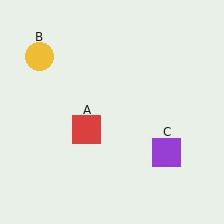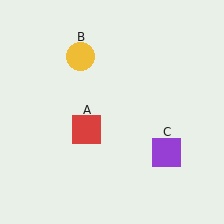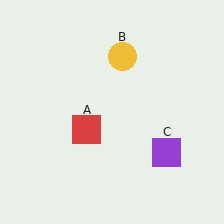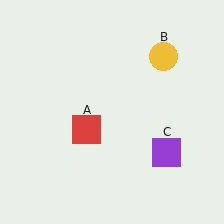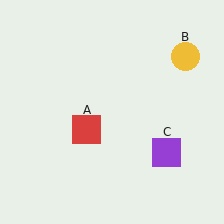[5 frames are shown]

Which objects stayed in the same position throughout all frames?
Red square (object A) and purple square (object C) remained stationary.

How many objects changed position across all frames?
1 object changed position: yellow circle (object B).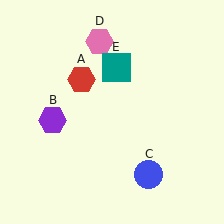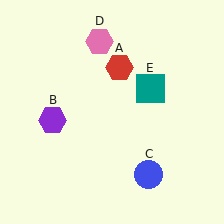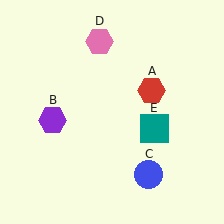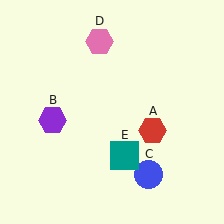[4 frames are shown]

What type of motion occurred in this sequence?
The red hexagon (object A), teal square (object E) rotated clockwise around the center of the scene.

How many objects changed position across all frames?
2 objects changed position: red hexagon (object A), teal square (object E).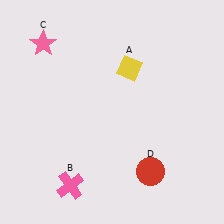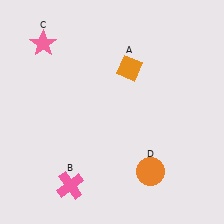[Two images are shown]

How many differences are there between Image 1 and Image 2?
There are 2 differences between the two images.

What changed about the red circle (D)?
In Image 1, D is red. In Image 2, it changed to orange.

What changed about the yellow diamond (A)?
In Image 1, A is yellow. In Image 2, it changed to orange.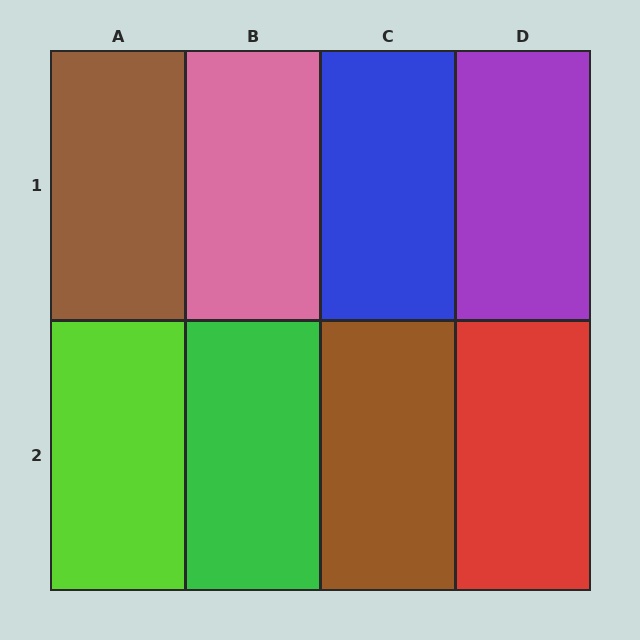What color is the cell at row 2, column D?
Red.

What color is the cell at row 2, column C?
Brown.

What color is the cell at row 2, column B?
Green.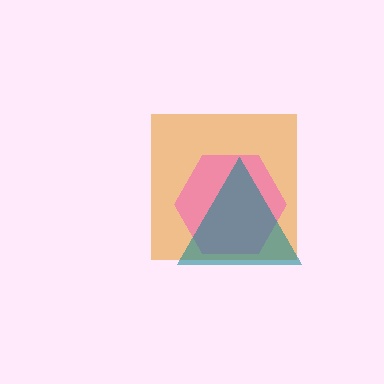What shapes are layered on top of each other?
The layered shapes are: an orange square, a pink hexagon, a teal triangle.